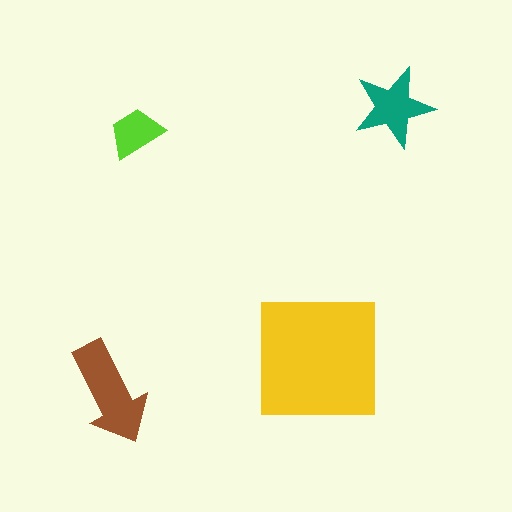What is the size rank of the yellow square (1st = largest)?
1st.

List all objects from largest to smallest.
The yellow square, the brown arrow, the teal star, the lime trapezoid.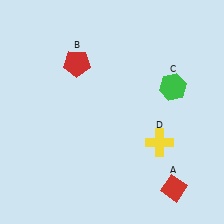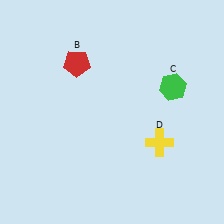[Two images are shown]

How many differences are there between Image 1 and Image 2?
There is 1 difference between the two images.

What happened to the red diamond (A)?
The red diamond (A) was removed in Image 2. It was in the bottom-right area of Image 1.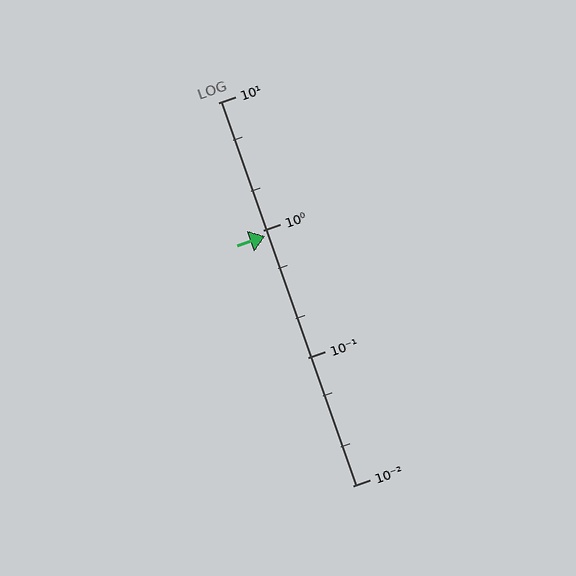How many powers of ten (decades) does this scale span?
The scale spans 3 decades, from 0.01 to 10.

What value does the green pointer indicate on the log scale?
The pointer indicates approximately 0.9.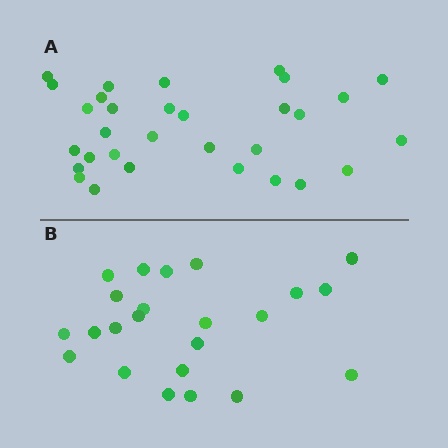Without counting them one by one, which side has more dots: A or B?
Region A (the top region) has more dots.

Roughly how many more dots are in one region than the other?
Region A has roughly 8 or so more dots than region B.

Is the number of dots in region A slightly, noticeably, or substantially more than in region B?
Region A has noticeably more, but not dramatically so. The ratio is roughly 1.3 to 1.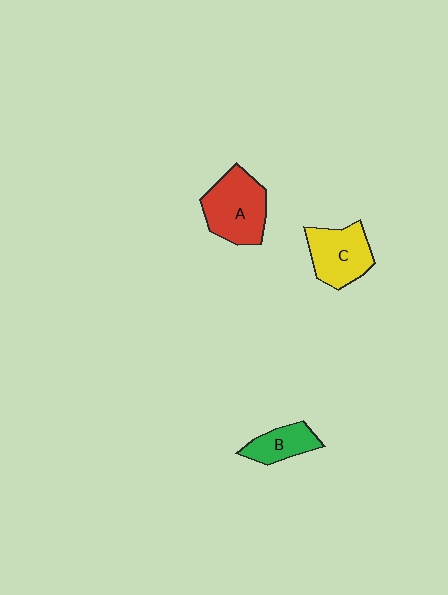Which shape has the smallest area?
Shape B (green).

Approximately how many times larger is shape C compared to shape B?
Approximately 1.5 times.